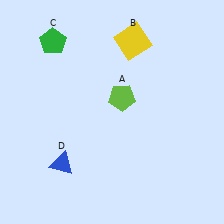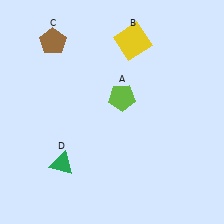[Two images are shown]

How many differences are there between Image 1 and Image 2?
There are 2 differences between the two images.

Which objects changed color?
C changed from green to brown. D changed from blue to green.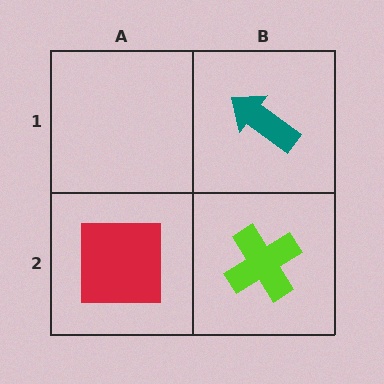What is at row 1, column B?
A teal arrow.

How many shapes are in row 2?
2 shapes.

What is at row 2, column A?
A red square.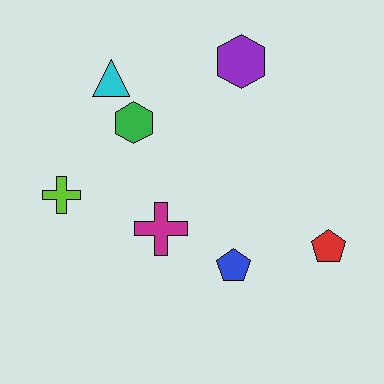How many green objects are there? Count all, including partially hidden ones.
There is 1 green object.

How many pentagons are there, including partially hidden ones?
There are 2 pentagons.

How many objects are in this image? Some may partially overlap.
There are 7 objects.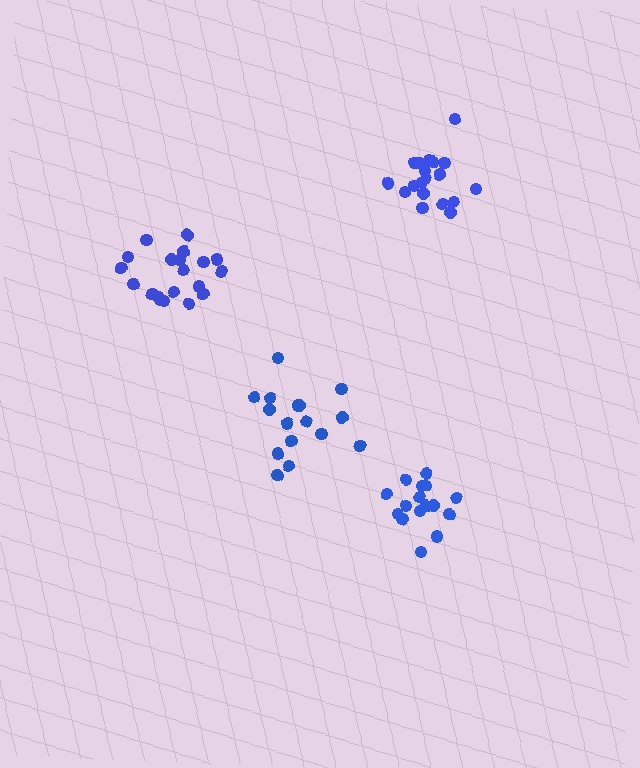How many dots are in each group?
Group 1: 16 dots, Group 2: 20 dots, Group 3: 19 dots, Group 4: 16 dots (71 total).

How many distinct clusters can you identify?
There are 4 distinct clusters.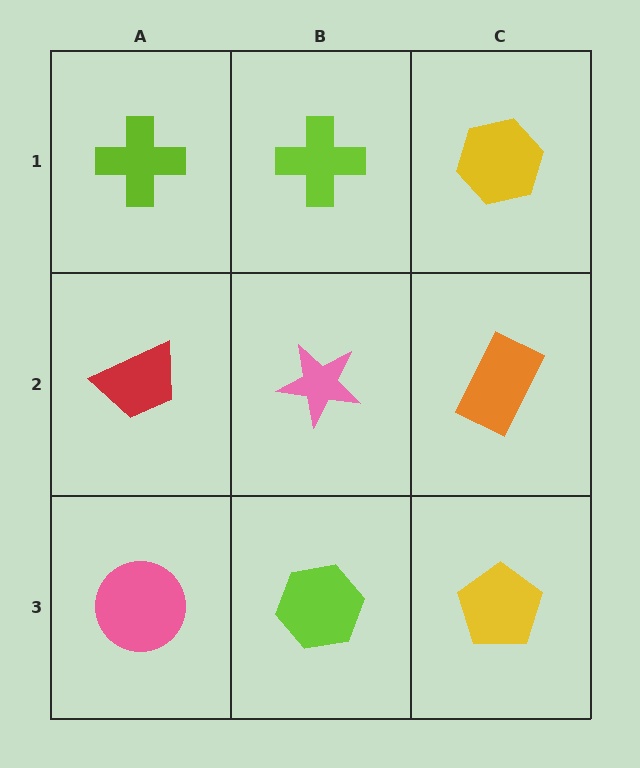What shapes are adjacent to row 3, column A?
A red trapezoid (row 2, column A), a lime hexagon (row 3, column B).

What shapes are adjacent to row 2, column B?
A lime cross (row 1, column B), a lime hexagon (row 3, column B), a red trapezoid (row 2, column A), an orange rectangle (row 2, column C).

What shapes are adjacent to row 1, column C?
An orange rectangle (row 2, column C), a lime cross (row 1, column B).